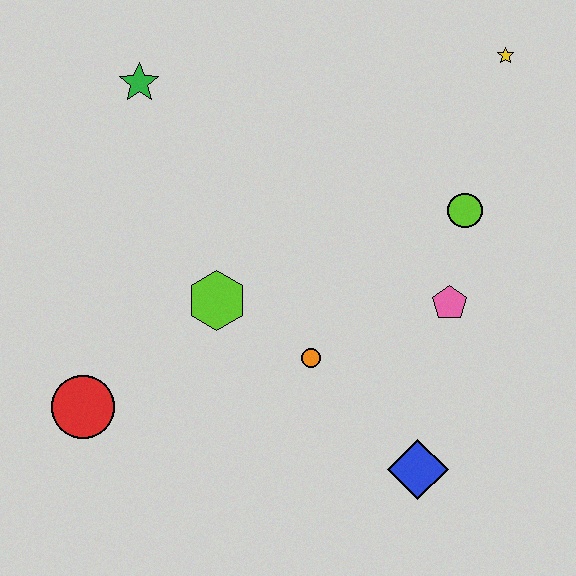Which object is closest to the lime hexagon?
The orange circle is closest to the lime hexagon.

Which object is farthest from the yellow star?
The red circle is farthest from the yellow star.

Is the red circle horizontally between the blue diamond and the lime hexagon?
No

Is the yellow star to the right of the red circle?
Yes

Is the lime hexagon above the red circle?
Yes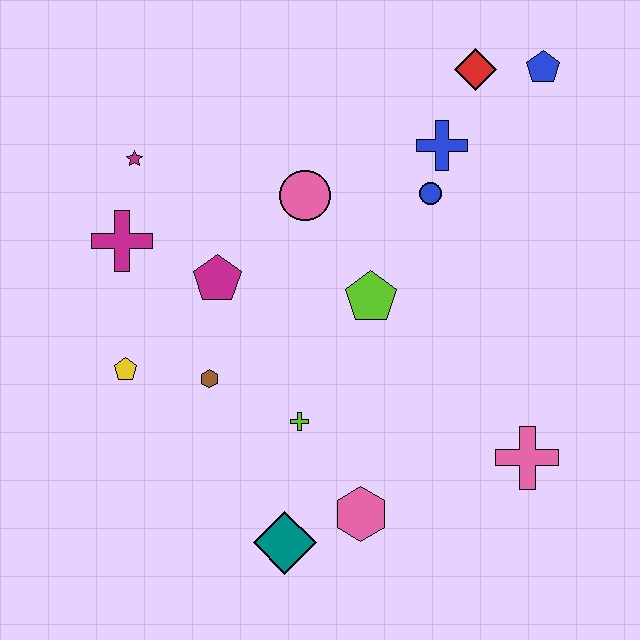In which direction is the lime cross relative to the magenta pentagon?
The lime cross is below the magenta pentagon.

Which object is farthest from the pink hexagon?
The blue pentagon is farthest from the pink hexagon.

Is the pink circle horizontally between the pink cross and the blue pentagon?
No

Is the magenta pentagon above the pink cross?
Yes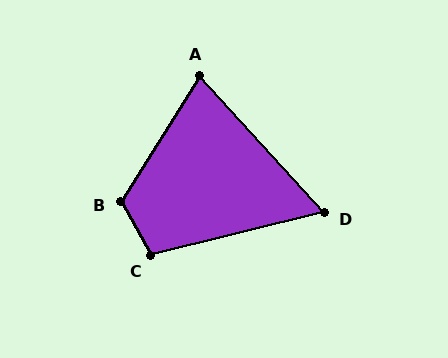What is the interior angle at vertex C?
Approximately 105 degrees (obtuse).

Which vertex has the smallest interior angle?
D, at approximately 62 degrees.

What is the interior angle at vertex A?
Approximately 75 degrees (acute).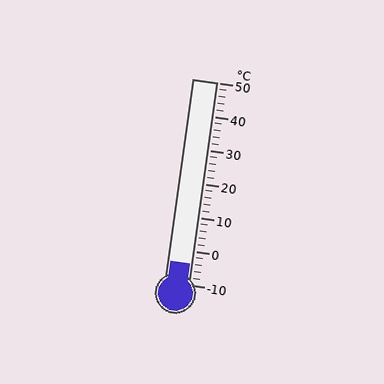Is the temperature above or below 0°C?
The temperature is below 0°C.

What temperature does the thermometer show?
The thermometer shows approximately -4°C.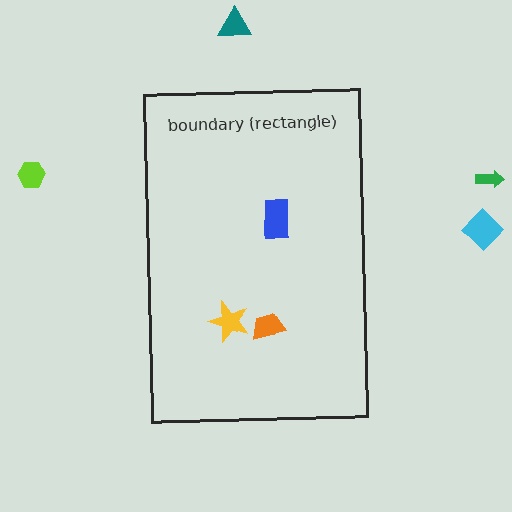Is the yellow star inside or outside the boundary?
Inside.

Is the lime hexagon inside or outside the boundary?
Outside.